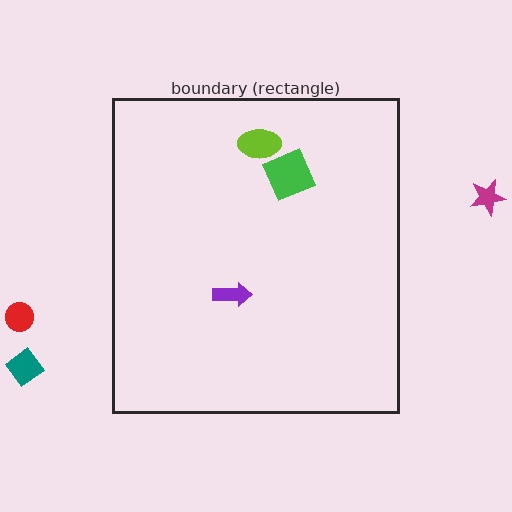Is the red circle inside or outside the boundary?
Outside.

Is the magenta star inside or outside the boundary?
Outside.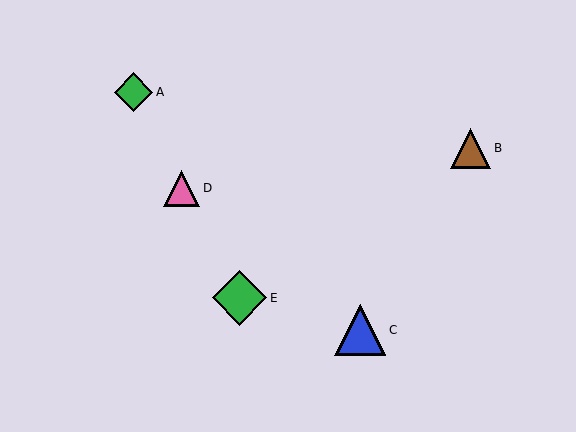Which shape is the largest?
The green diamond (labeled E) is the largest.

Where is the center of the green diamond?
The center of the green diamond is at (133, 92).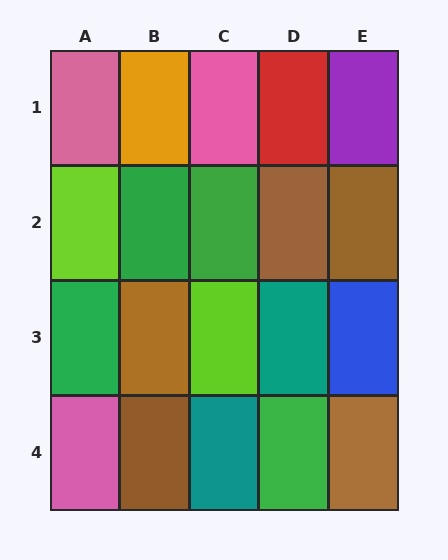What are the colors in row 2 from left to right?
Lime, green, green, brown, brown.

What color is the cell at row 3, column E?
Blue.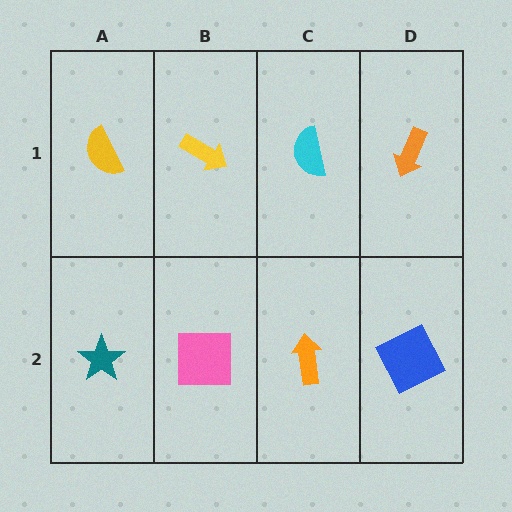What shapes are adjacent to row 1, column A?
A teal star (row 2, column A), a yellow arrow (row 1, column B).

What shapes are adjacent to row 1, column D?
A blue square (row 2, column D), a cyan semicircle (row 1, column C).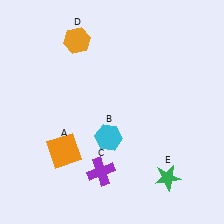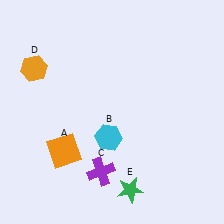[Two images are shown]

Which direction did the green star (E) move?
The green star (E) moved left.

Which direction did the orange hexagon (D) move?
The orange hexagon (D) moved left.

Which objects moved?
The objects that moved are: the orange hexagon (D), the green star (E).